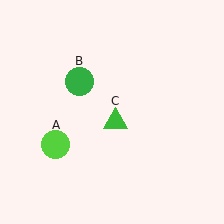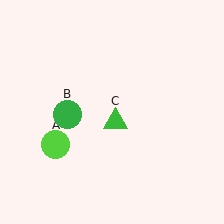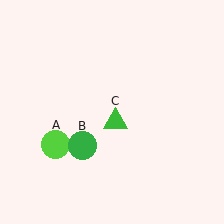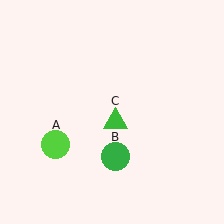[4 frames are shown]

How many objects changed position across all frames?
1 object changed position: green circle (object B).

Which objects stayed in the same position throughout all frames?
Lime circle (object A) and green triangle (object C) remained stationary.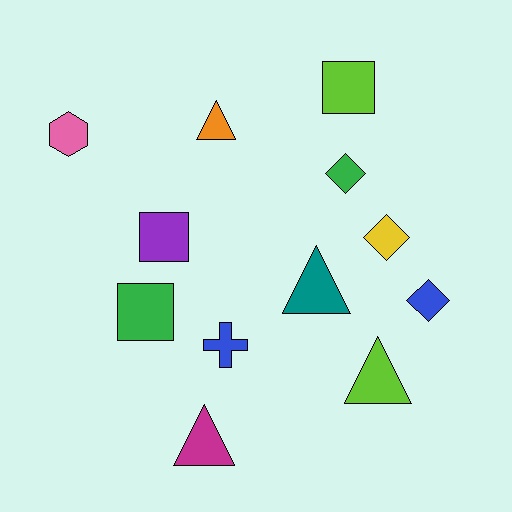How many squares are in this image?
There are 3 squares.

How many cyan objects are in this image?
There are no cyan objects.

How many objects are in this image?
There are 12 objects.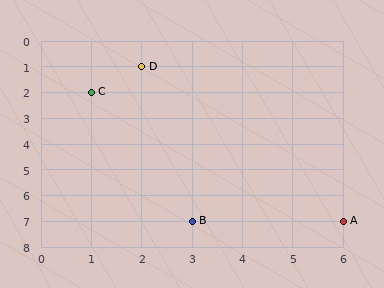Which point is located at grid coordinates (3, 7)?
Point B is at (3, 7).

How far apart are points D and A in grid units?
Points D and A are 4 columns and 6 rows apart (about 7.2 grid units diagonally).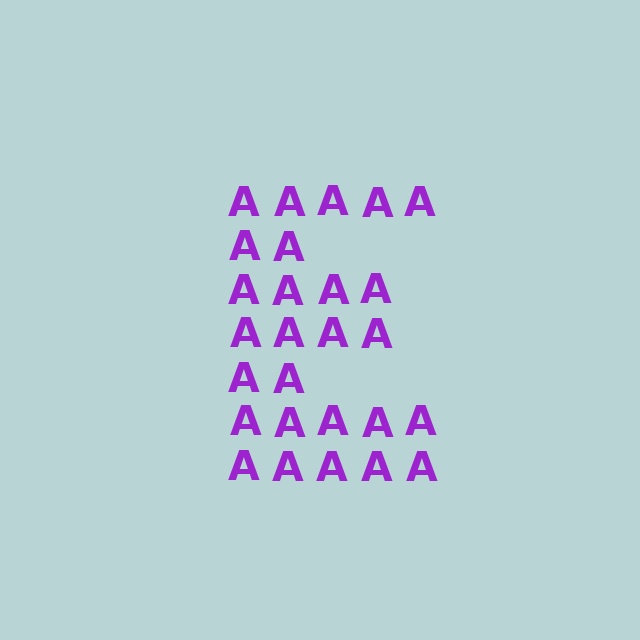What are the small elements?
The small elements are letter A's.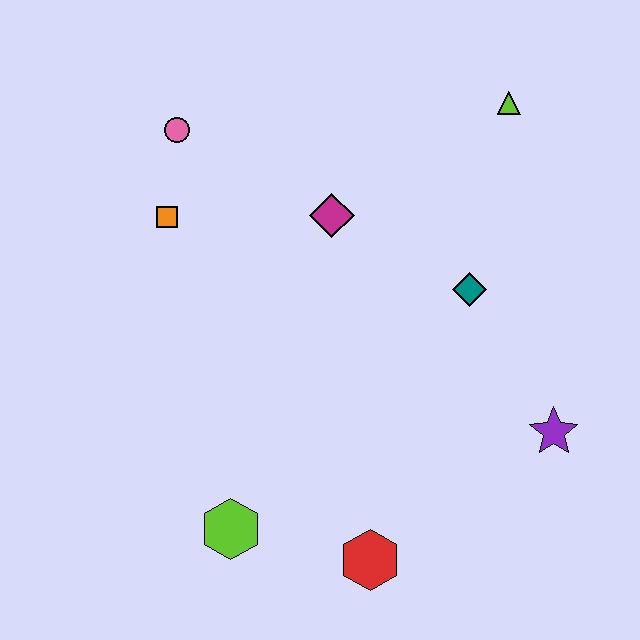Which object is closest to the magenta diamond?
The teal diamond is closest to the magenta diamond.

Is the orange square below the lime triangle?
Yes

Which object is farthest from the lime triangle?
The lime hexagon is farthest from the lime triangle.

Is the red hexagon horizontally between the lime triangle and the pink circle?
Yes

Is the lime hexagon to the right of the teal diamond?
No